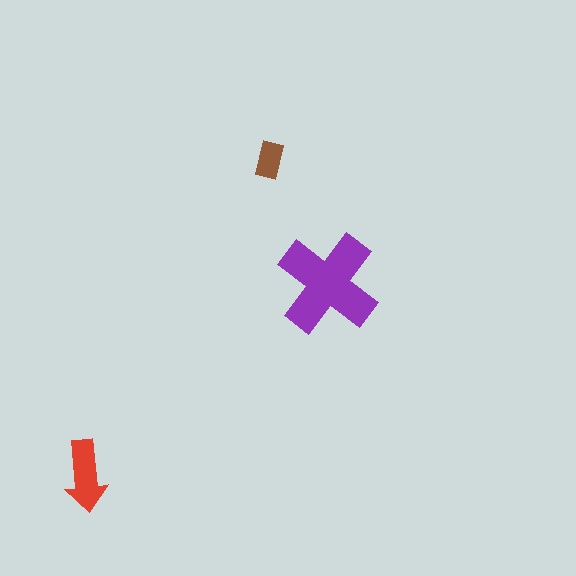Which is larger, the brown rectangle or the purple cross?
The purple cross.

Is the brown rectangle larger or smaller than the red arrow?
Smaller.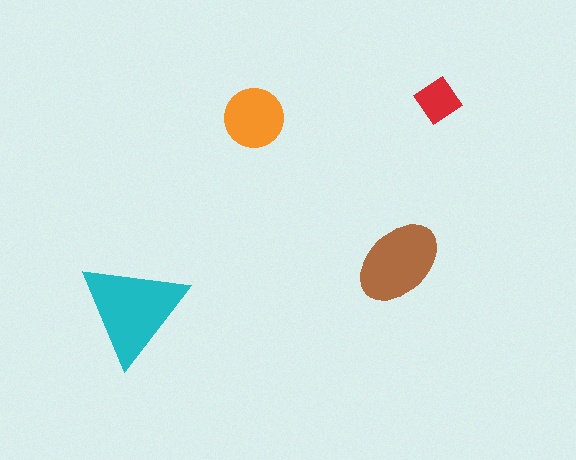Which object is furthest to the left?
The cyan triangle is leftmost.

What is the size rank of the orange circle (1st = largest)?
3rd.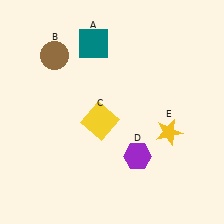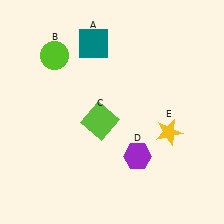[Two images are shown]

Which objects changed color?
B changed from brown to lime. C changed from yellow to lime.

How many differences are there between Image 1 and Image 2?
There are 2 differences between the two images.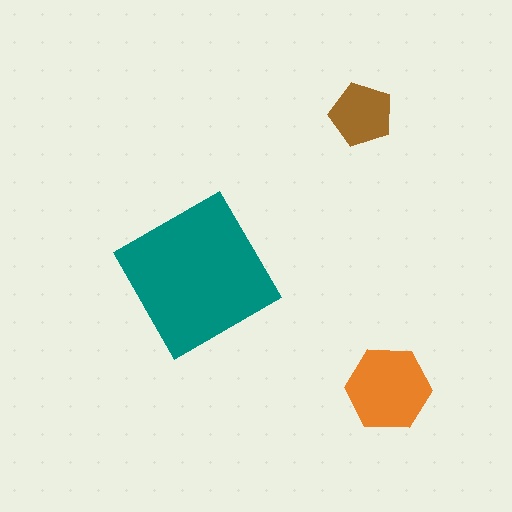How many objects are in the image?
There are 3 objects in the image.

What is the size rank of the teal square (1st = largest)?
1st.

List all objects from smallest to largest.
The brown pentagon, the orange hexagon, the teal square.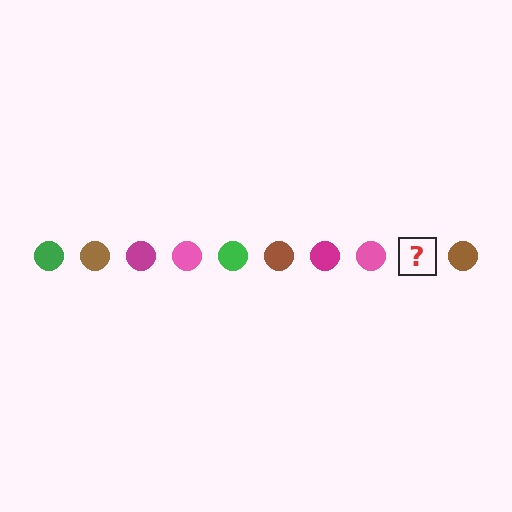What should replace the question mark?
The question mark should be replaced with a green circle.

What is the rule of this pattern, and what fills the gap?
The rule is that the pattern cycles through green, brown, magenta, pink circles. The gap should be filled with a green circle.